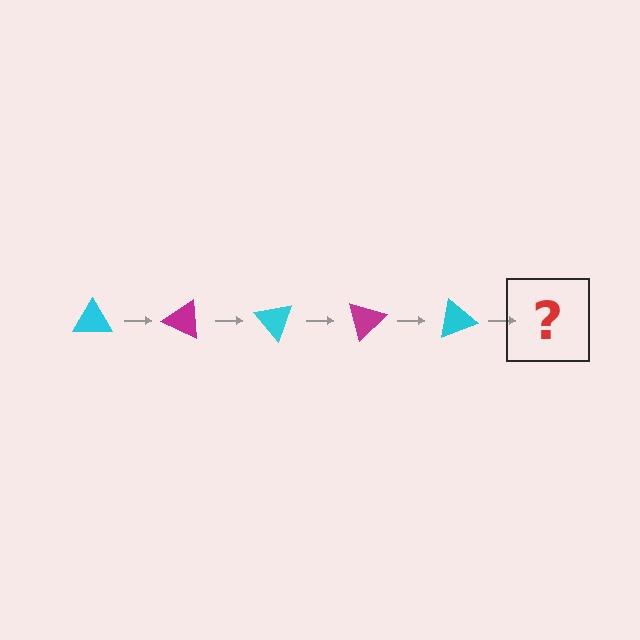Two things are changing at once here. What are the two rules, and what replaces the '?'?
The two rules are that it rotates 25 degrees each step and the color cycles through cyan and magenta. The '?' should be a magenta triangle, rotated 125 degrees from the start.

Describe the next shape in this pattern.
It should be a magenta triangle, rotated 125 degrees from the start.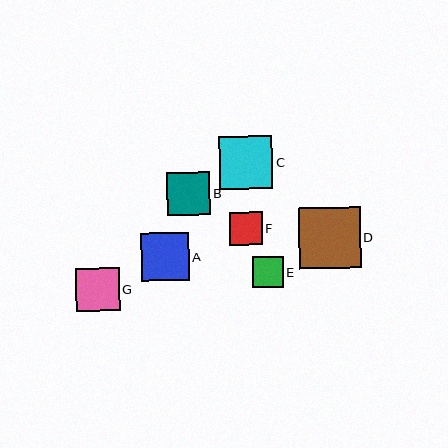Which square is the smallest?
Square E is the smallest with a size of approximately 31 pixels.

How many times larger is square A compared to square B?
Square A is approximately 1.1 times the size of square B.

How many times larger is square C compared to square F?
Square C is approximately 1.6 times the size of square F.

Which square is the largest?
Square D is the largest with a size of approximately 61 pixels.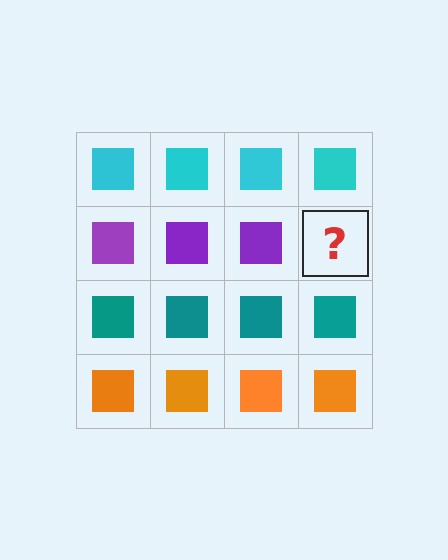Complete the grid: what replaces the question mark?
The question mark should be replaced with a purple square.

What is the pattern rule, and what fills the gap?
The rule is that each row has a consistent color. The gap should be filled with a purple square.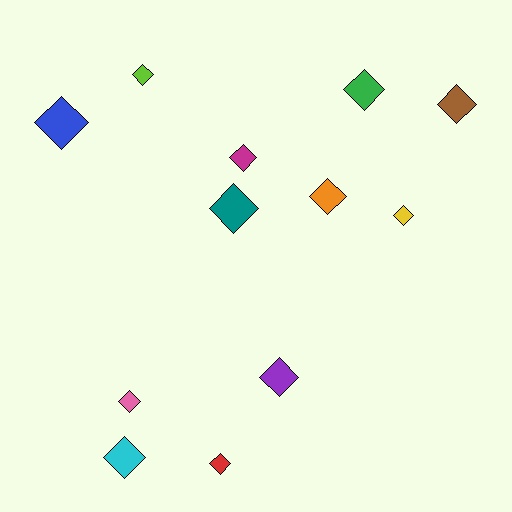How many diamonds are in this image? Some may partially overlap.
There are 12 diamonds.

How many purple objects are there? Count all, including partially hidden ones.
There is 1 purple object.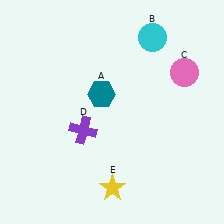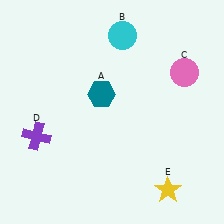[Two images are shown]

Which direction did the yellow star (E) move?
The yellow star (E) moved right.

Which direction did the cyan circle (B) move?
The cyan circle (B) moved left.